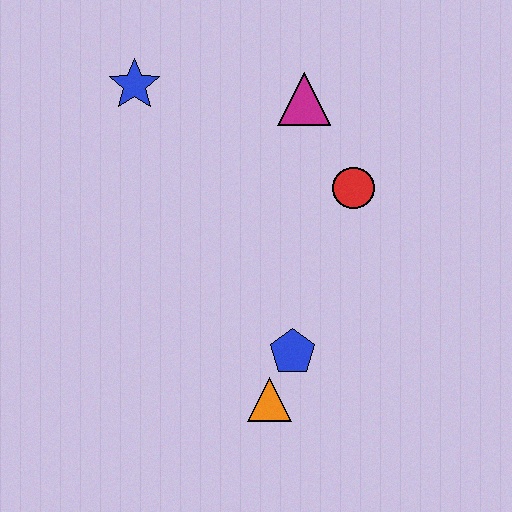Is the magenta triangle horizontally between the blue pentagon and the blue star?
No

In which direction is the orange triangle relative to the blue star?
The orange triangle is below the blue star.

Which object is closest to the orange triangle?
The blue pentagon is closest to the orange triangle.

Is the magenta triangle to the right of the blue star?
Yes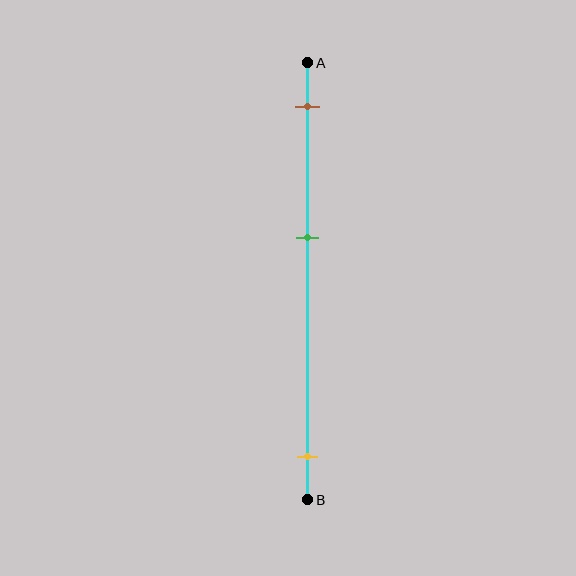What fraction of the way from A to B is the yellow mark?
The yellow mark is approximately 90% (0.9) of the way from A to B.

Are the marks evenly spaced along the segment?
No, the marks are not evenly spaced.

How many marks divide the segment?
There are 3 marks dividing the segment.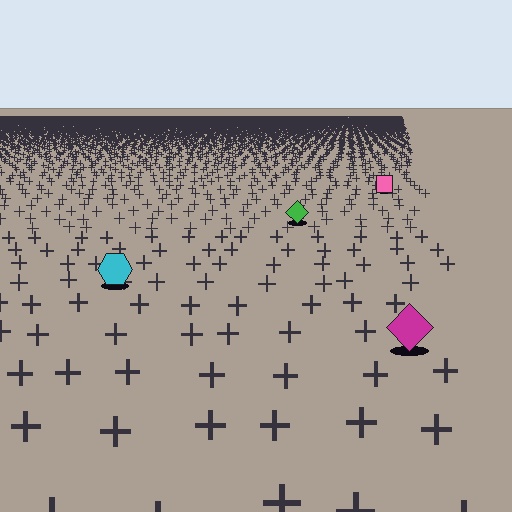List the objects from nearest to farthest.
From nearest to farthest: the magenta diamond, the cyan hexagon, the green diamond, the pink square.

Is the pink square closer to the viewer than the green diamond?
No. The green diamond is closer — you can tell from the texture gradient: the ground texture is coarser near it.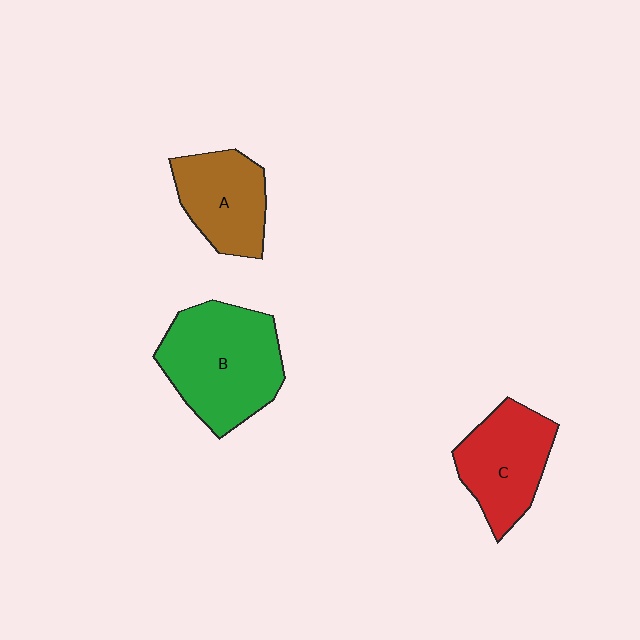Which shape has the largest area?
Shape B (green).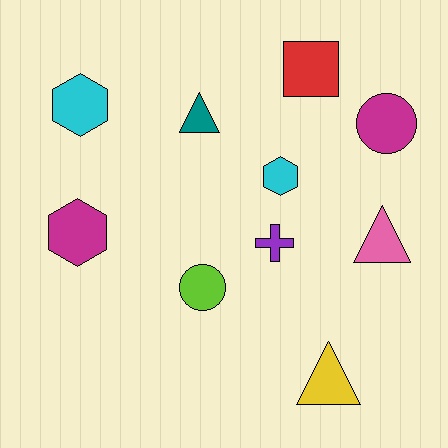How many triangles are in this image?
There are 3 triangles.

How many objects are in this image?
There are 10 objects.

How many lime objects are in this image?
There is 1 lime object.